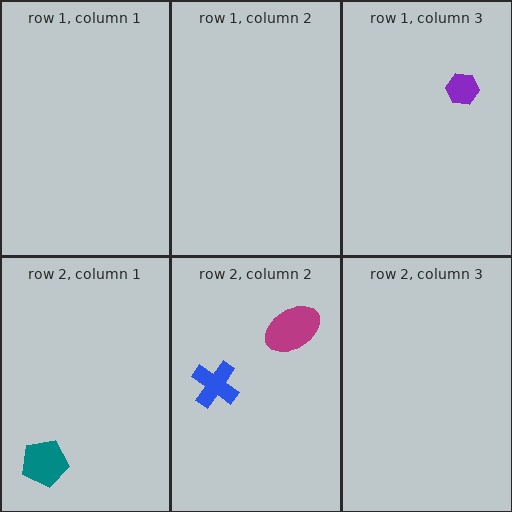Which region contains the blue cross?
The row 2, column 2 region.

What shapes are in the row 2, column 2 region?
The blue cross, the magenta ellipse.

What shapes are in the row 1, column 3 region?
The purple hexagon.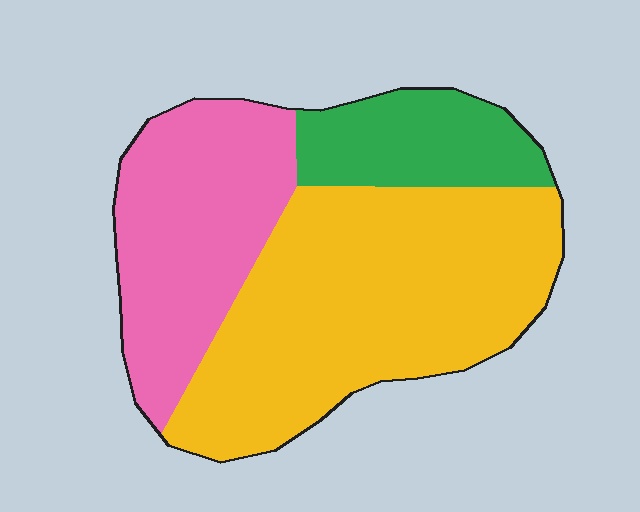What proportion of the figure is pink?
Pink covers about 30% of the figure.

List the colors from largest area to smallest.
From largest to smallest: yellow, pink, green.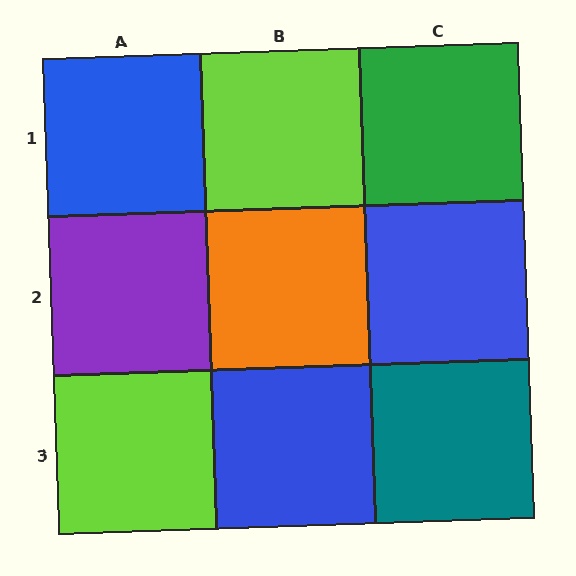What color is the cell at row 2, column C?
Blue.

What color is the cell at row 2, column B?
Orange.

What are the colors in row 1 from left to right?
Blue, lime, green.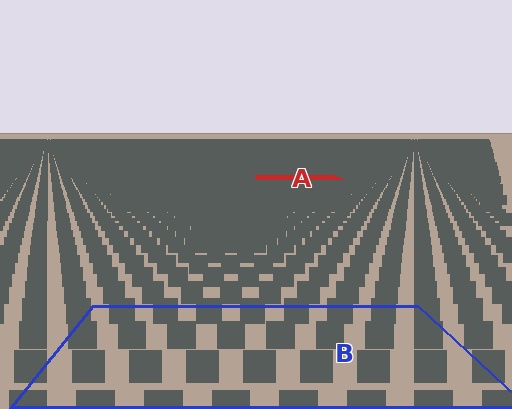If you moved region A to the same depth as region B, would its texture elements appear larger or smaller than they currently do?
They would appear larger. At a closer depth, the same texture elements are projected at a bigger on-screen size.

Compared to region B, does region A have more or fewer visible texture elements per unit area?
Region A has more texture elements per unit area — they are packed more densely because it is farther away.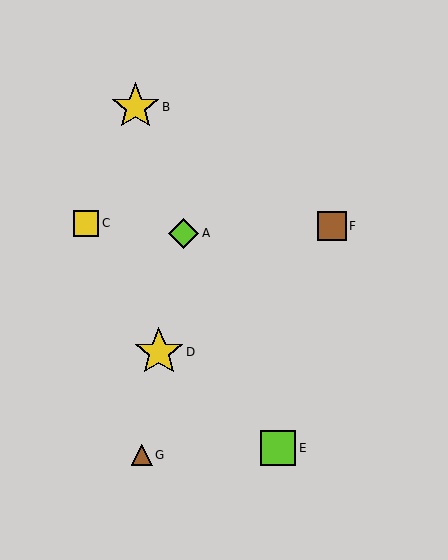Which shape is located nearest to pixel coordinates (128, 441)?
The brown triangle (labeled G) at (142, 455) is nearest to that location.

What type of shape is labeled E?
Shape E is a lime square.